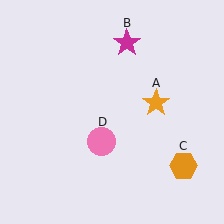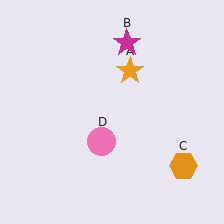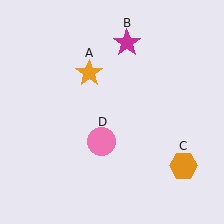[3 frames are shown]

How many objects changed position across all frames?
1 object changed position: orange star (object A).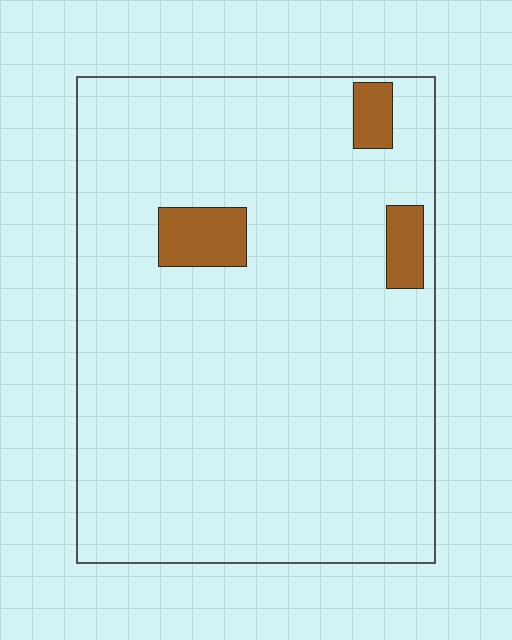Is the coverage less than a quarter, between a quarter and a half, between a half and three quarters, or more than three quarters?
Less than a quarter.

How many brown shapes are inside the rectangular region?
3.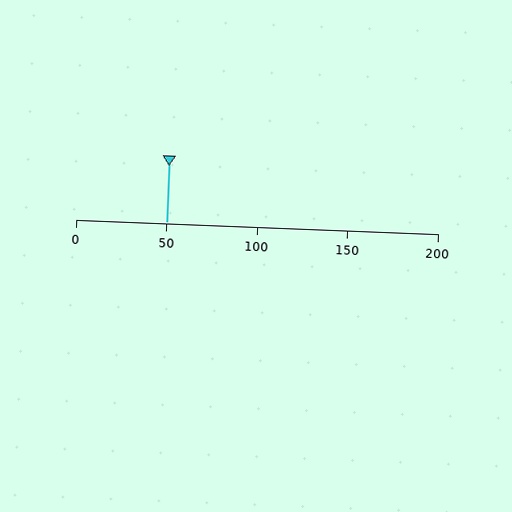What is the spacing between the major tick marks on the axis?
The major ticks are spaced 50 apart.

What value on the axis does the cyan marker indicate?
The marker indicates approximately 50.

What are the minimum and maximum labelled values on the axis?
The axis runs from 0 to 200.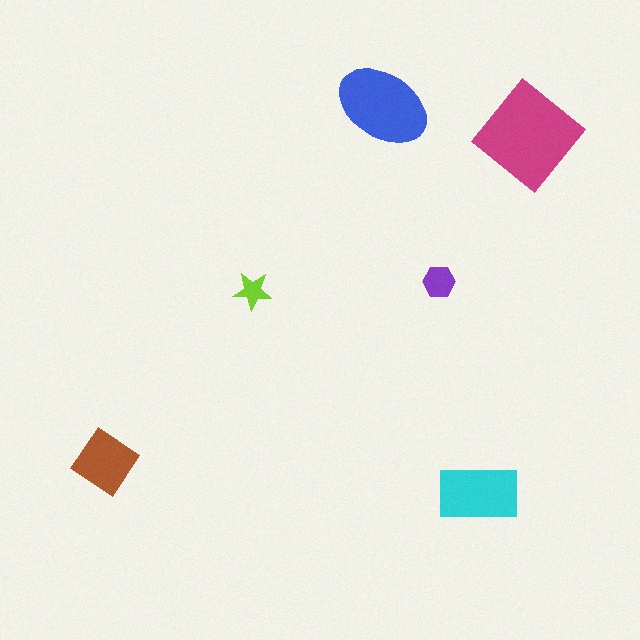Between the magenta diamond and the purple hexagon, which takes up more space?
The magenta diamond.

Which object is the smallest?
The lime star.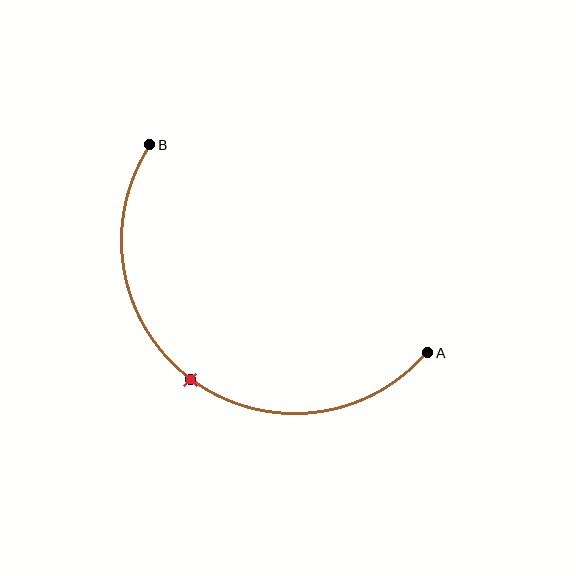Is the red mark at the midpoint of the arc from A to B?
Yes. The red mark lies on the arc at equal arc-length from both A and B — it is the arc midpoint.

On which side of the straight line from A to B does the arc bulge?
The arc bulges below and to the left of the straight line connecting A and B.